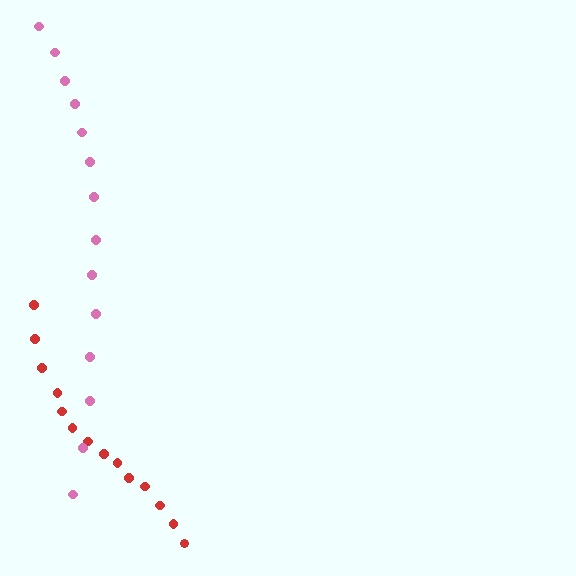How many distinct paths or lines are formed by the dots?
There are 2 distinct paths.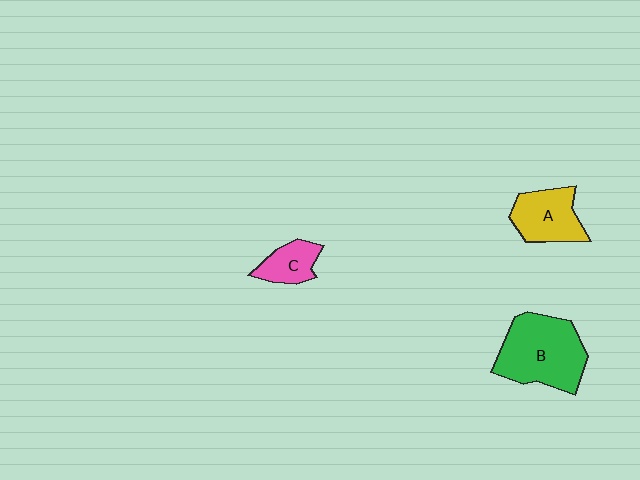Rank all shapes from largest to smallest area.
From largest to smallest: B (green), A (yellow), C (pink).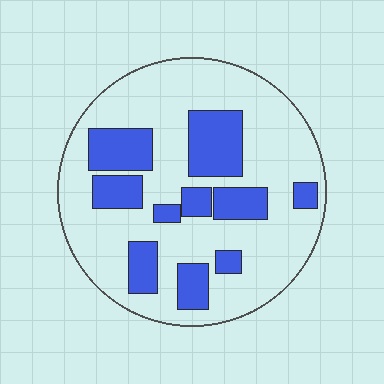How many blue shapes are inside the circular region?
10.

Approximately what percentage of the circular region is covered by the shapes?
Approximately 30%.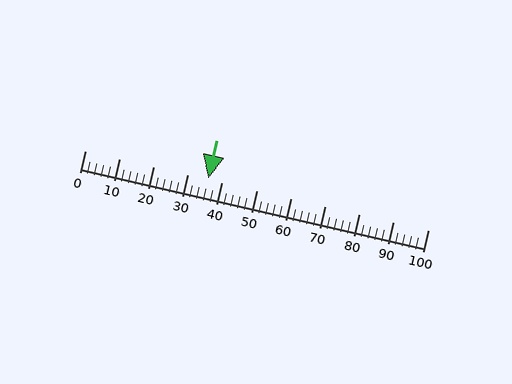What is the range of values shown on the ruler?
The ruler shows values from 0 to 100.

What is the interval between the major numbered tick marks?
The major tick marks are spaced 10 units apart.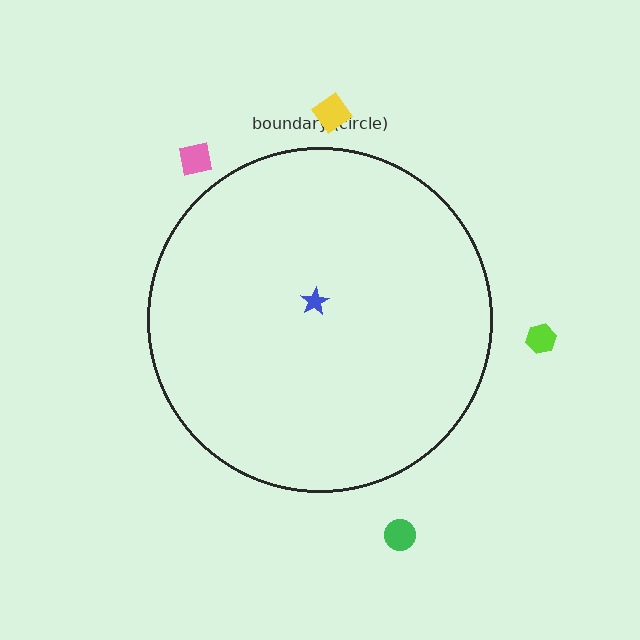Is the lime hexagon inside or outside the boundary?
Outside.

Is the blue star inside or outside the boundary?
Inside.